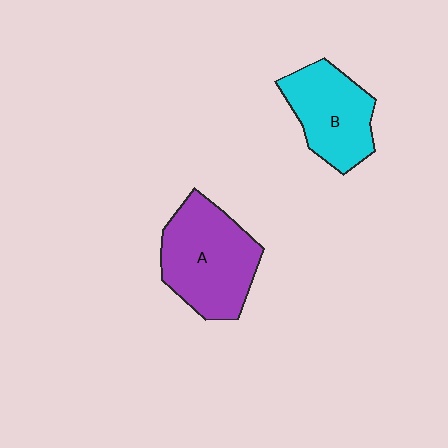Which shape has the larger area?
Shape A (purple).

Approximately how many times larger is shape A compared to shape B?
Approximately 1.3 times.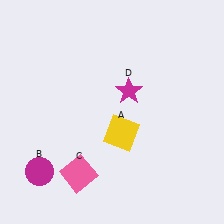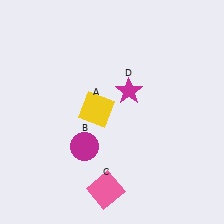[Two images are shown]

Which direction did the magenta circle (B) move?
The magenta circle (B) moved right.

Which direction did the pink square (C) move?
The pink square (C) moved right.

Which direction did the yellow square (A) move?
The yellow square (A) moved left.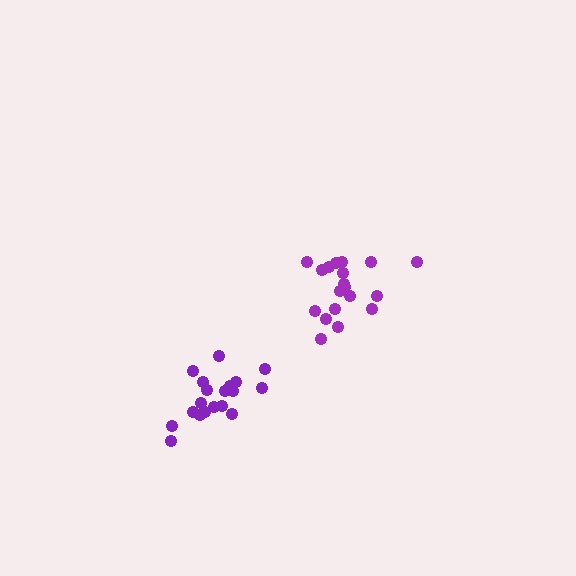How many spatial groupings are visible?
There are 2 spatial groupings.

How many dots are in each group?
Group 1: 19 dots, Group 2: 19 dots (38 total).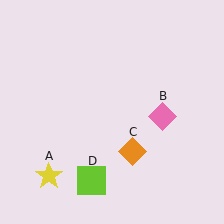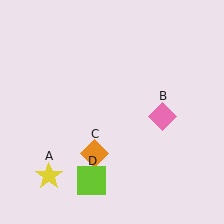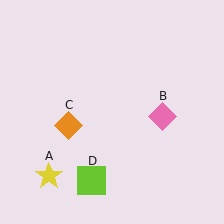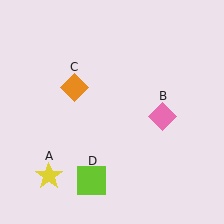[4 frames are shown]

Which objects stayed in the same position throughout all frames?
Yellow star (object A) and pink diamond (object B) and lime square (object D) remained stationary.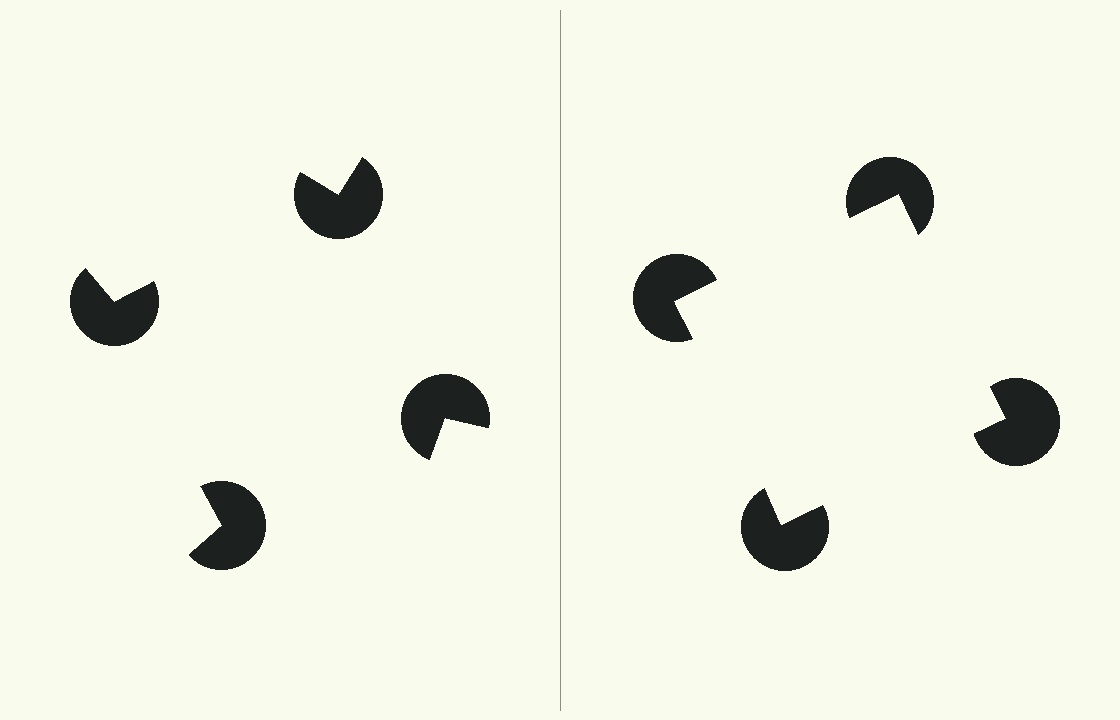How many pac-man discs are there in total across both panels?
8 — 4 on each side.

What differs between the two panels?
The pac-man discs are positioned identically on both sides; only the wedge orientations differ. On the right they align to a square; on the left they are misaligned.